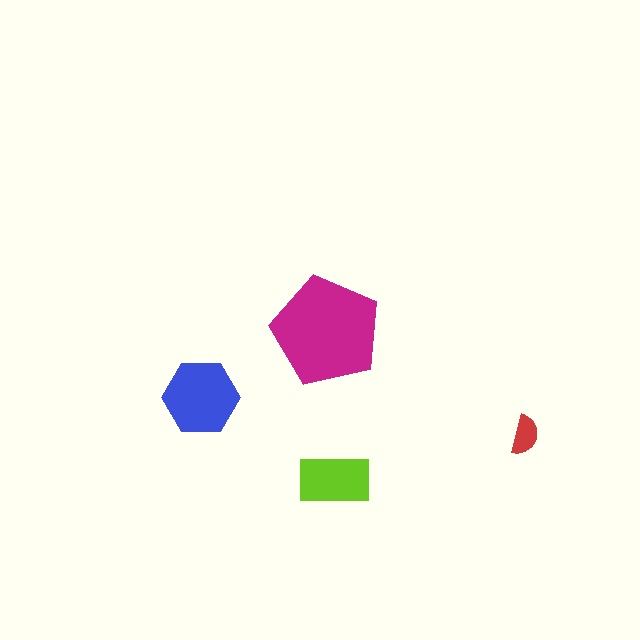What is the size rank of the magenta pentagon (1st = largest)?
1st.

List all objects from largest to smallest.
The magenta pentagon, the blue hexagon, the lime rectangle, the red semicircle.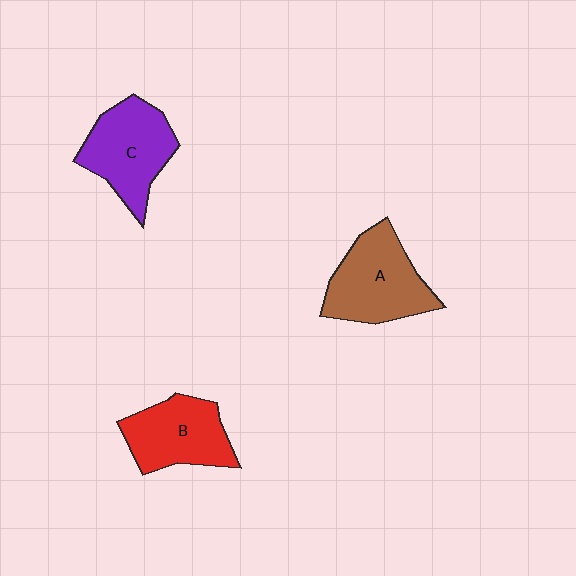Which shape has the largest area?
Shape A (brown).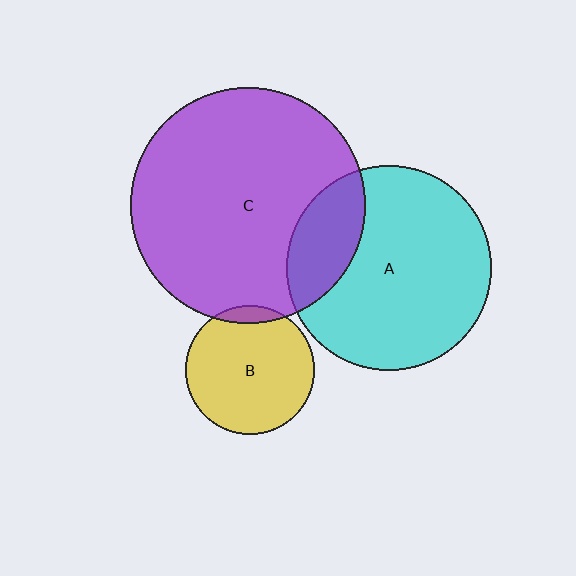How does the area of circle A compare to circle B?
Approximately 2.5 times.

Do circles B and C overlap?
Yes.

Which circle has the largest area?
Circle C (purple).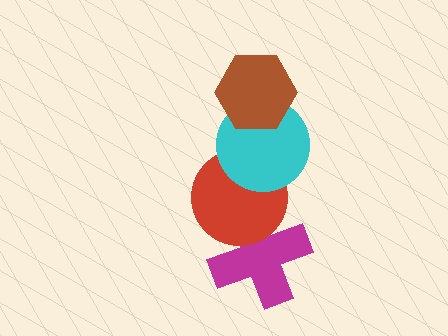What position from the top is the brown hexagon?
The brown hexagon is 1st from the top.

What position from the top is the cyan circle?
The cyan circle is 2nd from the top.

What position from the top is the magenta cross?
The magenta cross is 4th from the top.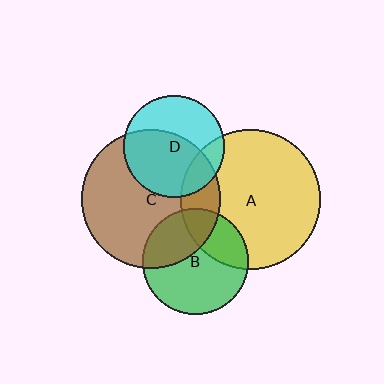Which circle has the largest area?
Circle A (yellow).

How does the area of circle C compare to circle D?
Approximately 1.9 times.